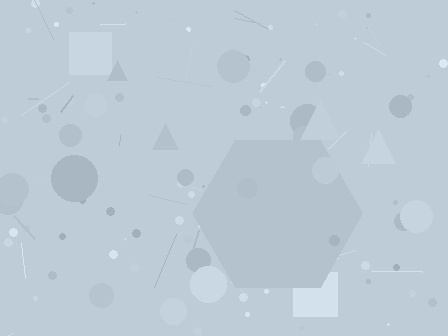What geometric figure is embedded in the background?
A hexagon is embedded in the background.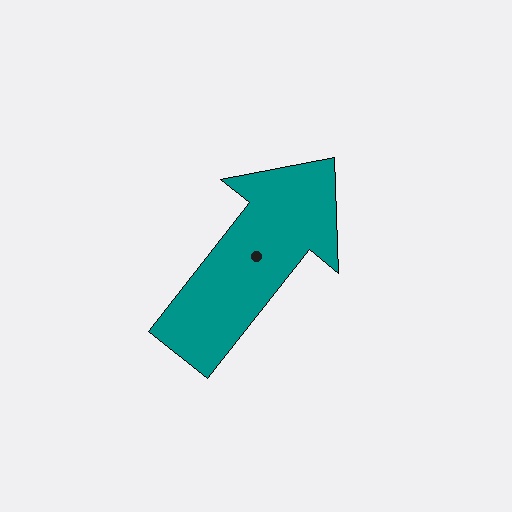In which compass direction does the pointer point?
Northeast.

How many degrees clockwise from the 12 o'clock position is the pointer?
Approximately 38 degrees.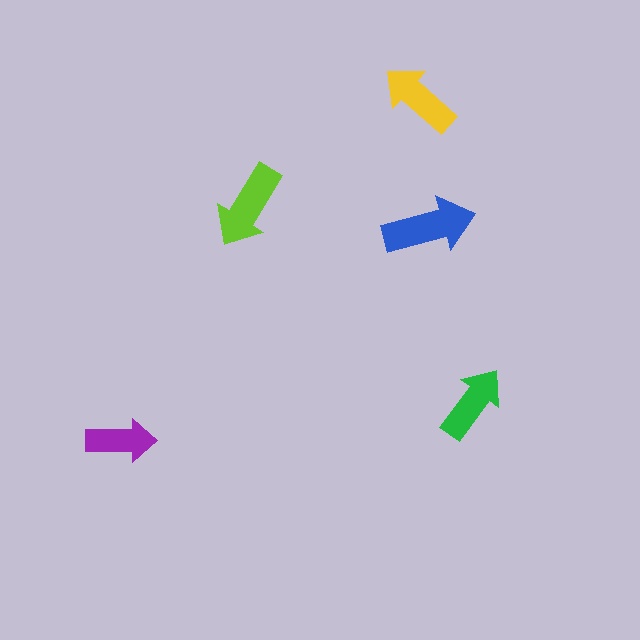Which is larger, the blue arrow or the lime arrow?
The blue one.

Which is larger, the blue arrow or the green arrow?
The blue one.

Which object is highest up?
The yellow arrow is topmost.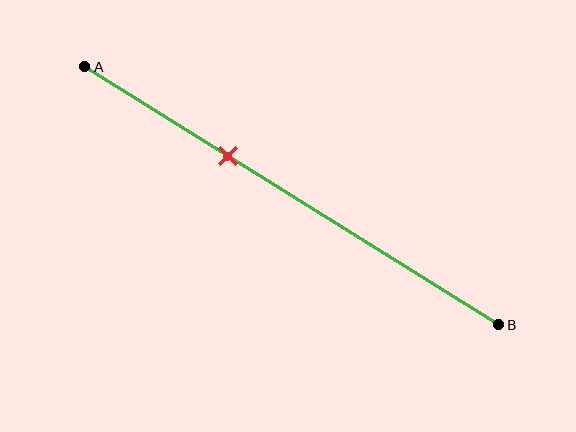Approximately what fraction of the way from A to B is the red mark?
The red mark is approximately 35% of the way from A to B.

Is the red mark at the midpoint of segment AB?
No, the mark is at about 35% from A, not at the 50% midpoint.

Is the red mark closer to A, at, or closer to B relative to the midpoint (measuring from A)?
The red mark is closer to point A than the midpoint of segment AB.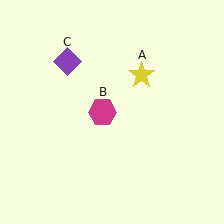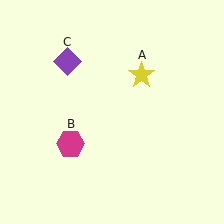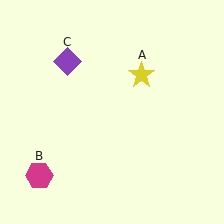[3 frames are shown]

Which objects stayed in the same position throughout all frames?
Yellow star (object A) and purple diamond (object C) remained stationary.